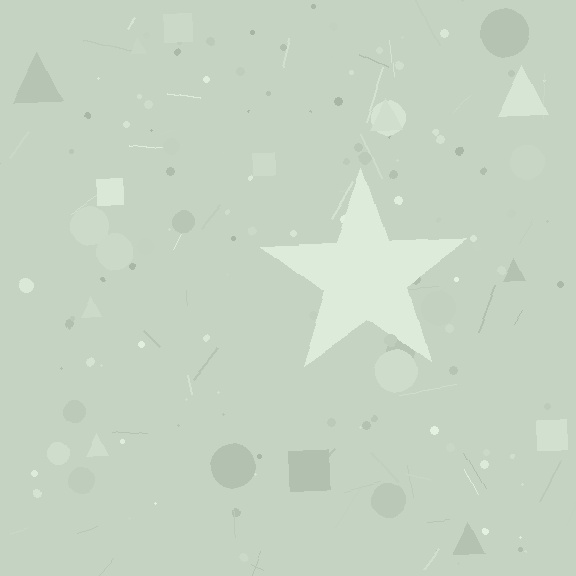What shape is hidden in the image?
A star is hidden in the image.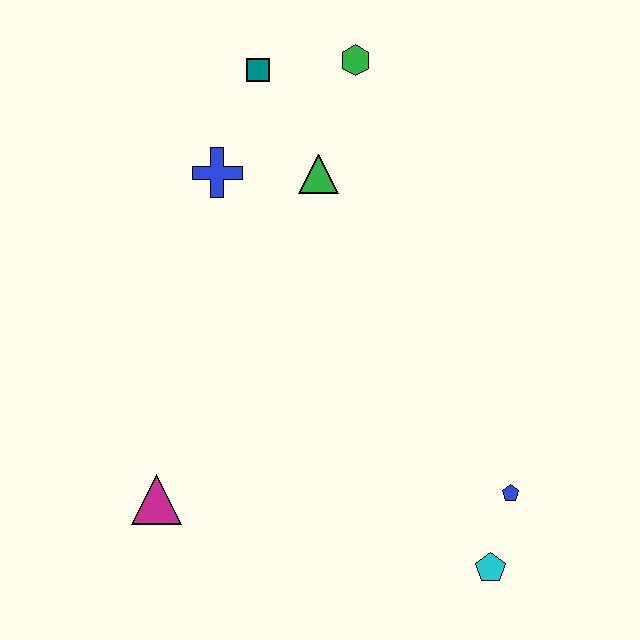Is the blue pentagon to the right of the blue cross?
Yes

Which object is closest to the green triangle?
The blue cross is closest to the green triangle.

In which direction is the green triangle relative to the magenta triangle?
The green triangle is above the magenta triangle.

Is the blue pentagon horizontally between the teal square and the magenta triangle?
No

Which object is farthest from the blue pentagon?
The teal square is farthest from the blue pentagon.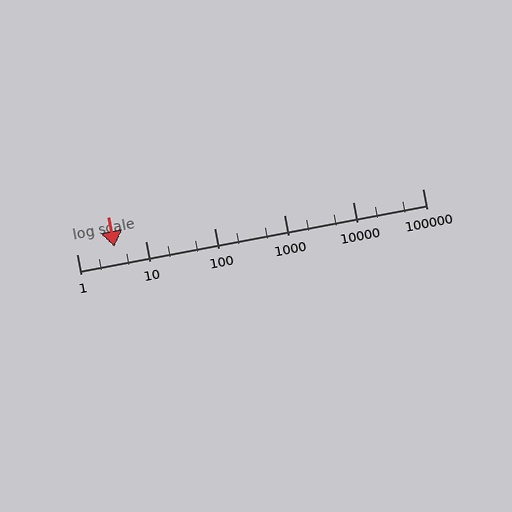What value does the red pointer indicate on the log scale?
The pointer indicates approximately 3.5.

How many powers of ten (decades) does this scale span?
The scale spans 5 decades, from 1 to 100000.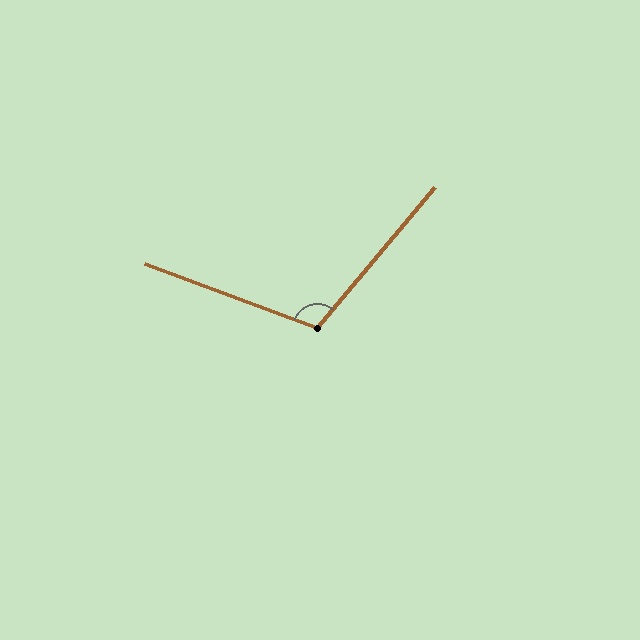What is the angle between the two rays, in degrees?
Approximately 110 degrees.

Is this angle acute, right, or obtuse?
It is obtuse.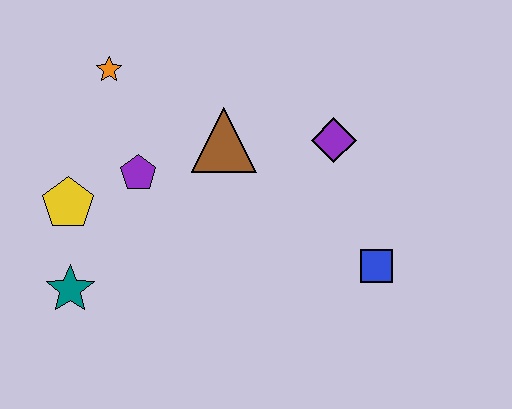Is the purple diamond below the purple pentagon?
No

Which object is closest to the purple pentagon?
The yellow pentagon is closest to the purple pentagon.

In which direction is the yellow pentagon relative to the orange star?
The yellow pentagon is below the orange star.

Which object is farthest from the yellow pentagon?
The blue square is farthest from the yellow pentagon.